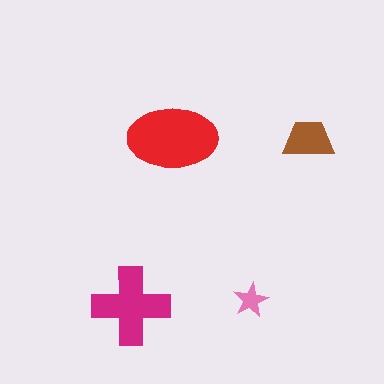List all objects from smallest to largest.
The pink star, the brown trapezoid, the magenta cross, the red ellipse.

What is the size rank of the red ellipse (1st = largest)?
1st.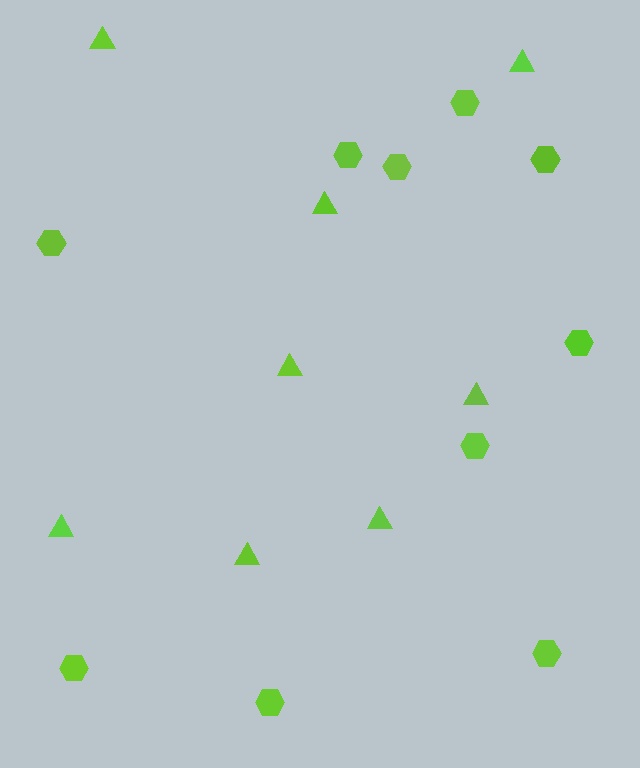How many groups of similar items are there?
There are 2 groups: one group of triangles (8) and one group of hexagons (10).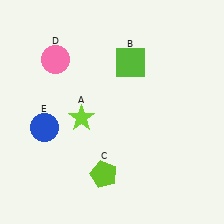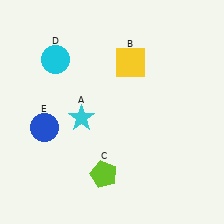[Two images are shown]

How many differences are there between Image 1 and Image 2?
There are 3 differences between the two images.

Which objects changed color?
A changed from lime to cyan. B changed from lime to yellow. D changed from pink to cyan.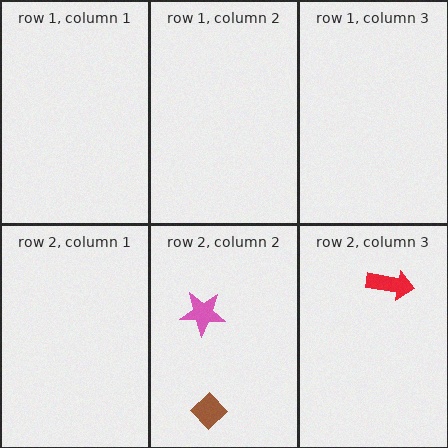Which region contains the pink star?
The row 2, column 2 region.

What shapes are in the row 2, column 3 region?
The red arrow.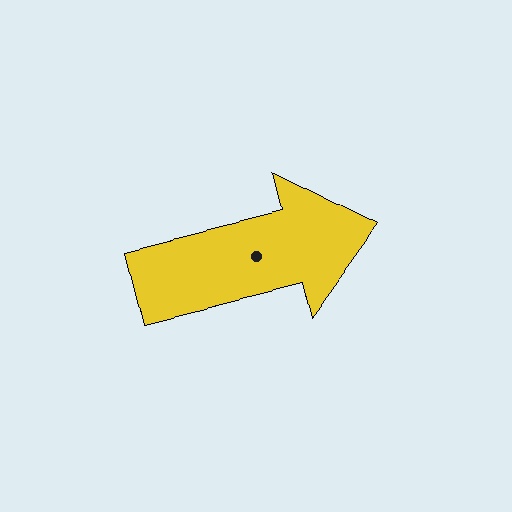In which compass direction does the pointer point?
East.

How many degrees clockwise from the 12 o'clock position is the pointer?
Approximately 76 degrees.